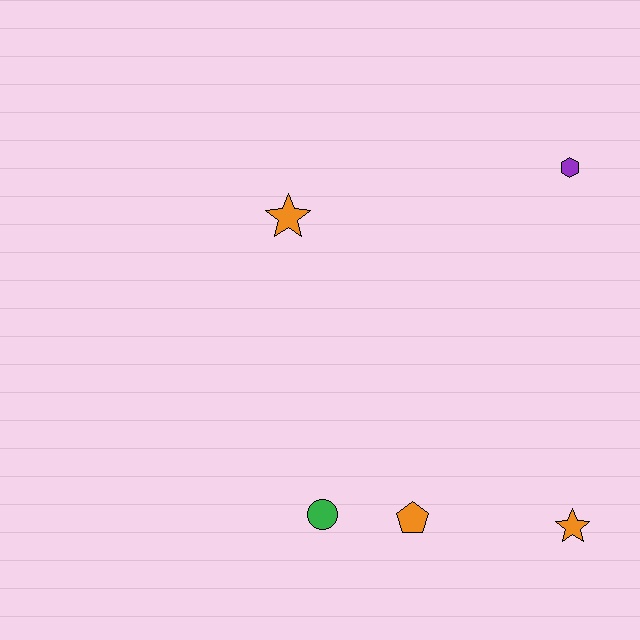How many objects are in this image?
There are 5 objects.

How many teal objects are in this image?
There are no teal objects.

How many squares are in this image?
There are no squares.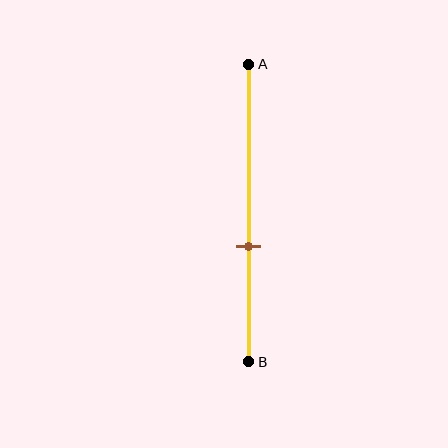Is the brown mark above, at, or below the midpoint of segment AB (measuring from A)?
The brown mark is below the midpoint of segment AB.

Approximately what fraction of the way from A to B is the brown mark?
The brown mark is approximately 60% of the way from A to B.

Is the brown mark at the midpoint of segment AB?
No, the mark is at about 60% from A, not at the 50% midpoint.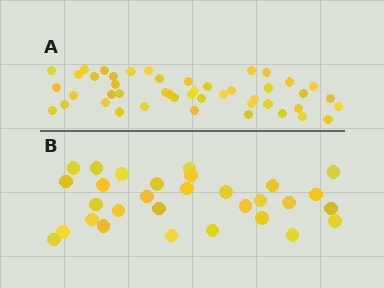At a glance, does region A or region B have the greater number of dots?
Region A (the top region) has more dots.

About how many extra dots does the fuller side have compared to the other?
Region A has approximately 15 more dots than region B.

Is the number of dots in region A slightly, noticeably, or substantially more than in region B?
Region A has substantially more. The ratio is roughly 1.5 to 1.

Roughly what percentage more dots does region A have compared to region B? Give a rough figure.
About 55% more.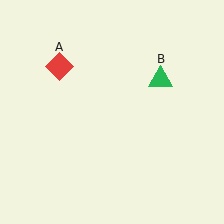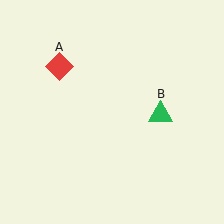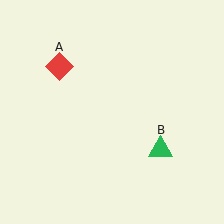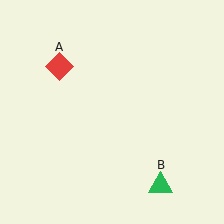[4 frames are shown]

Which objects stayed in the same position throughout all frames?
Red diamond (object A) remained stationary.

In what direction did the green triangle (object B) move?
The green triangle (object B) moved down.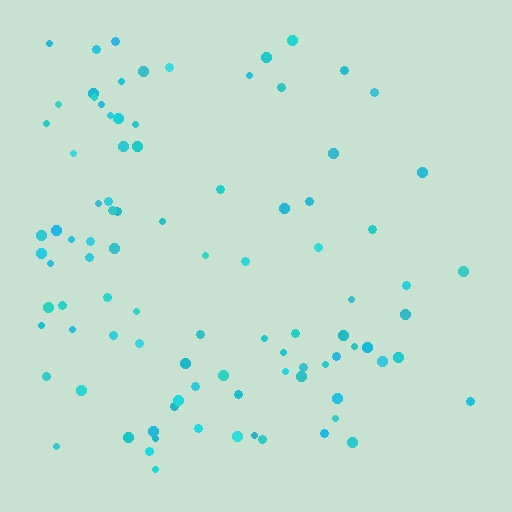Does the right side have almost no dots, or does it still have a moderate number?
Still a moderate number, just noticeably fewer than the left.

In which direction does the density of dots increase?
From right to left, with the left side densest.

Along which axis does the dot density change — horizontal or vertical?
Horizontal.